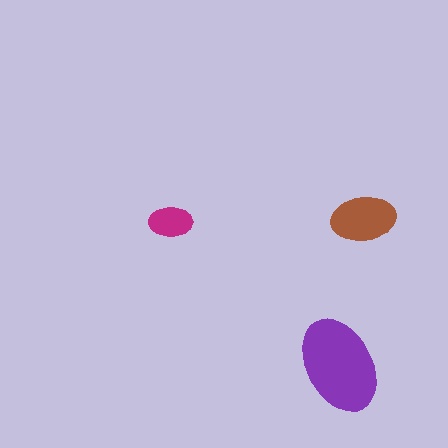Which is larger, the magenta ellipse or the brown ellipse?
The brown one.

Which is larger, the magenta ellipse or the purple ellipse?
The purple one.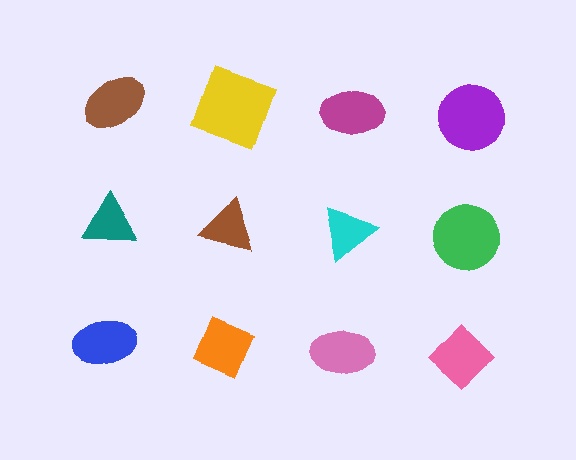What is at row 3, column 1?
A blue ellipse.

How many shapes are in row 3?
4 shapes.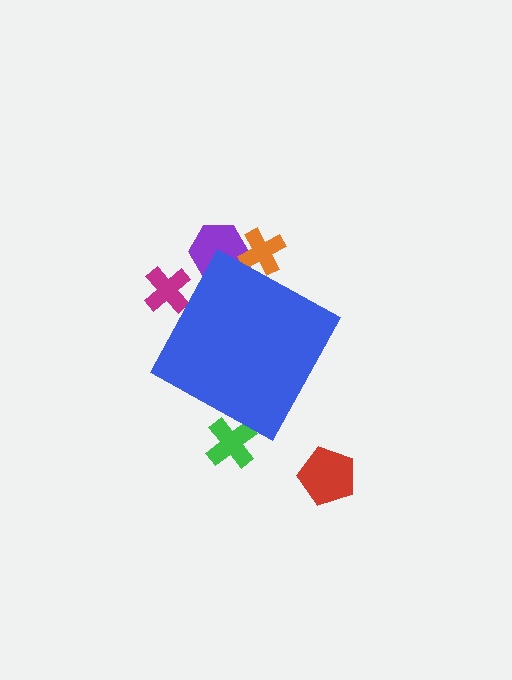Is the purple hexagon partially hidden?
Yes, the purple hexagon is partially hidden behind the blue diamond.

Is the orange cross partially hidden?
Yes, the orange cross is partially hidden behind the blue diamond.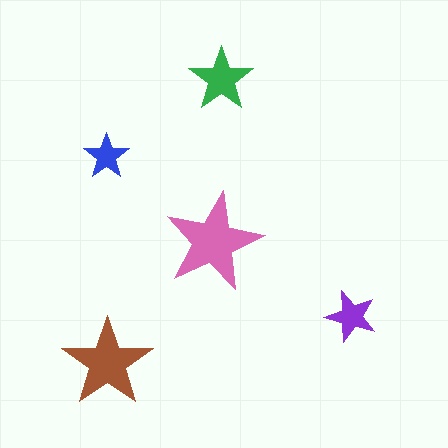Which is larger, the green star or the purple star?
The green one.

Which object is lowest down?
The brown star is bottommost.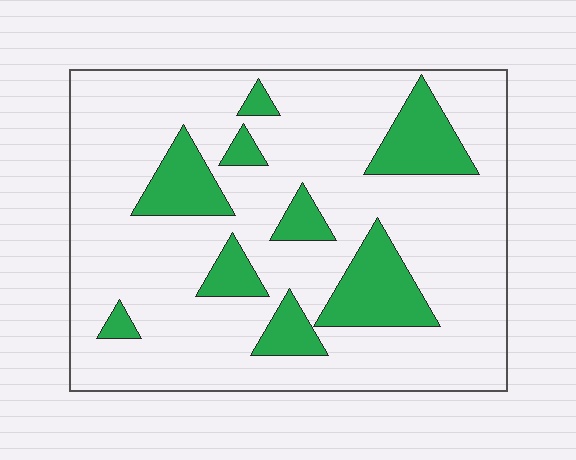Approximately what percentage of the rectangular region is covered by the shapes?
Approximately 20%.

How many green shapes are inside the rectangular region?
9.